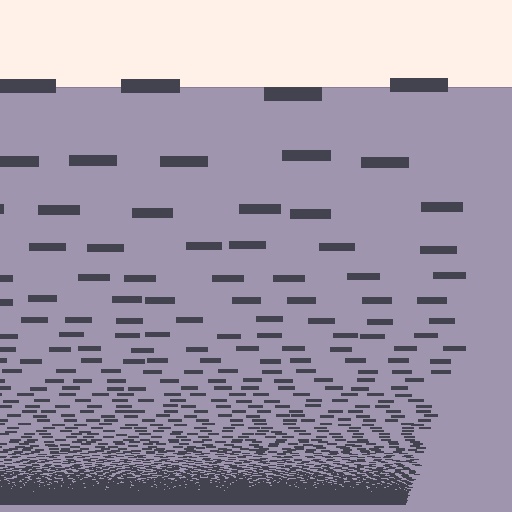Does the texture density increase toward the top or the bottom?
Density increases toward the bottom.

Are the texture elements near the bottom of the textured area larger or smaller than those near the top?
Smaller. The gradient is inverted — elements near the bottom are smaller and denser.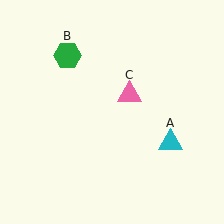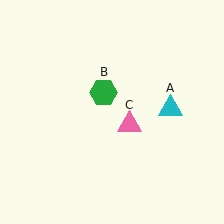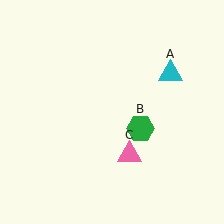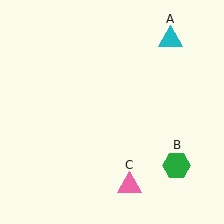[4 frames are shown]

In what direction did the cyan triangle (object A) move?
The cyan triangle (object A) moved up.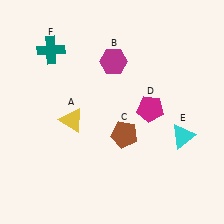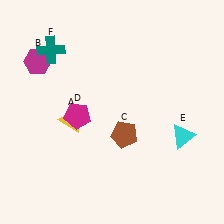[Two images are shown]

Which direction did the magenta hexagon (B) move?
The magenta hexagon (B) moved left.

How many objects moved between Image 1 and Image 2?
2 objects moved between the two images.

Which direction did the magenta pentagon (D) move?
The magenta pentagon (D) moved left.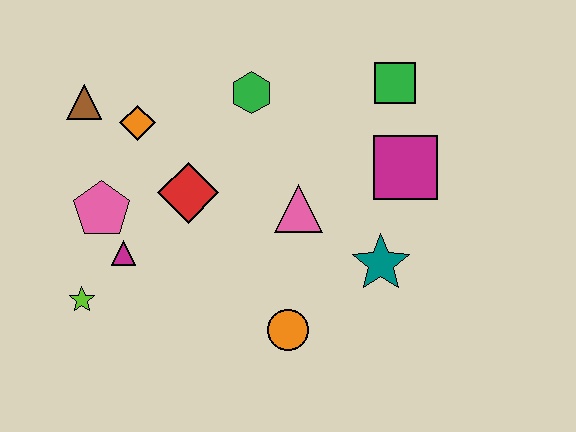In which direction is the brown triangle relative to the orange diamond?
The brown triangle is to the left of the orange diamond.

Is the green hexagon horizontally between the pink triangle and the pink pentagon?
Yes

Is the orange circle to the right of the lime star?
Yes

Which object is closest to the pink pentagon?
The magenta triangle is closest to the pink pentagon.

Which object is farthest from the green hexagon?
The lime star is farthest from the green hexagon.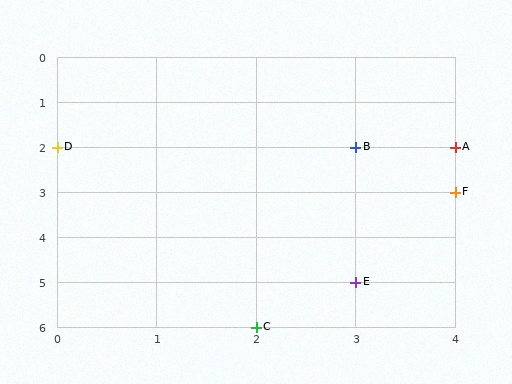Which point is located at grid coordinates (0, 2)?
Point D is at (0, 2).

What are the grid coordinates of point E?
Point E is at grid coordinates (3, 5).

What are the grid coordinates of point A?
Point A is at grid coordinates (4, 2).